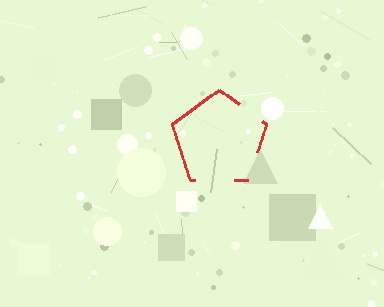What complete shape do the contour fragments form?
The contour fragments form a pentagon.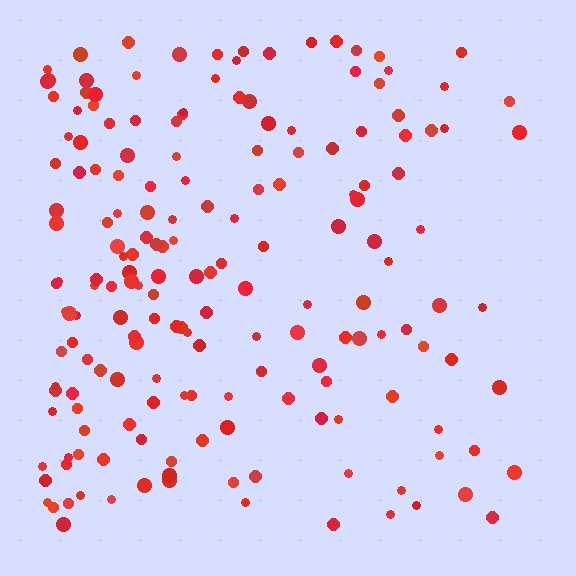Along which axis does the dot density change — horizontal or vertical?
Horizontal.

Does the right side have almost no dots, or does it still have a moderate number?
Still a moderate number, just noticeably fewer than the left.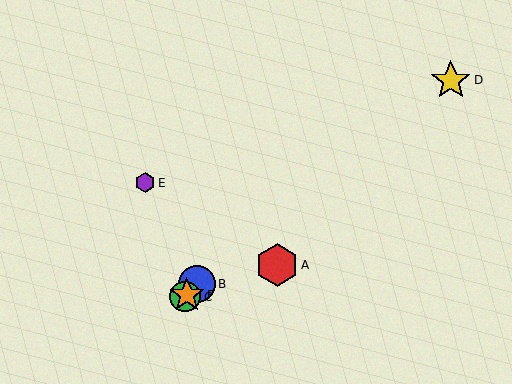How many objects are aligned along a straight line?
3 objects (B, C, F) are aligned along a straight line.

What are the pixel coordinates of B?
Object B is at (197, 284).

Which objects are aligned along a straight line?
Objects B, C, F are aligned along a straight line.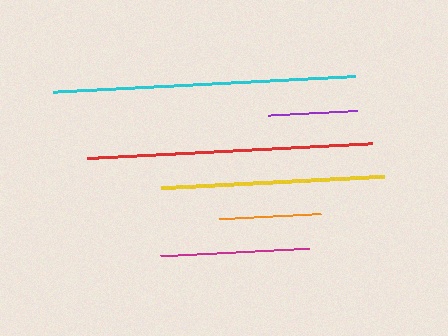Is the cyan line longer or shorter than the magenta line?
The cyan line is longer than the magenta line.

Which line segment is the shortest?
The purple line is the shortest at approximately 88 pixels.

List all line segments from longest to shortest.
From longest to shortest: cyan, red, yellow, magenta, orange, purple.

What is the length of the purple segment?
The purple segment is approximately 88 pixels long.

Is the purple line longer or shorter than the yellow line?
The yellow line is longer than the purple line.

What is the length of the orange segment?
The orange segment is approximately 102 pixels long.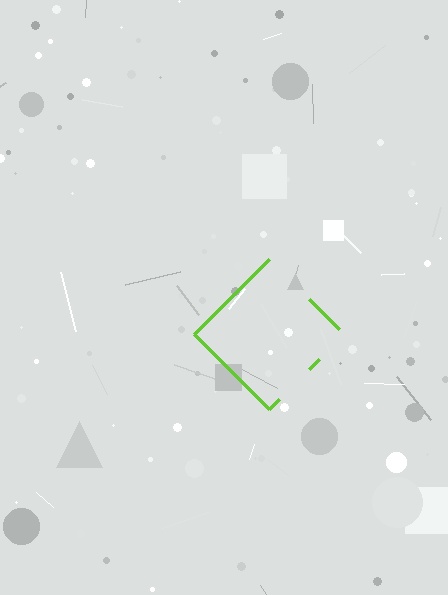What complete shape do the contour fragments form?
The contour fragments form a diamond.